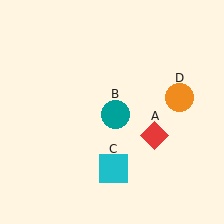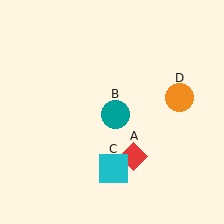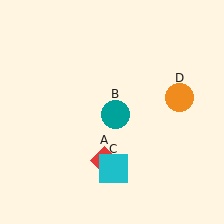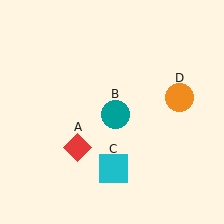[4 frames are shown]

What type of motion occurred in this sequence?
The red diamond (object A) rotated clockwise around the center of the scene.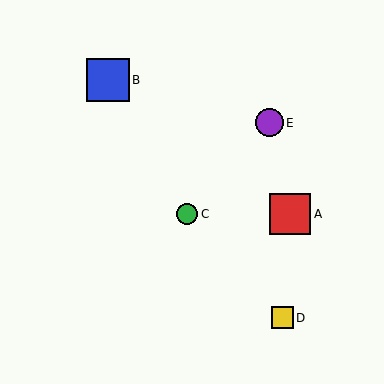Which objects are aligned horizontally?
Objects A, C are aligned horizontally.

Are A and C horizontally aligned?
Yes, both are at y≈214.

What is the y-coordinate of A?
Object A is at y≈214.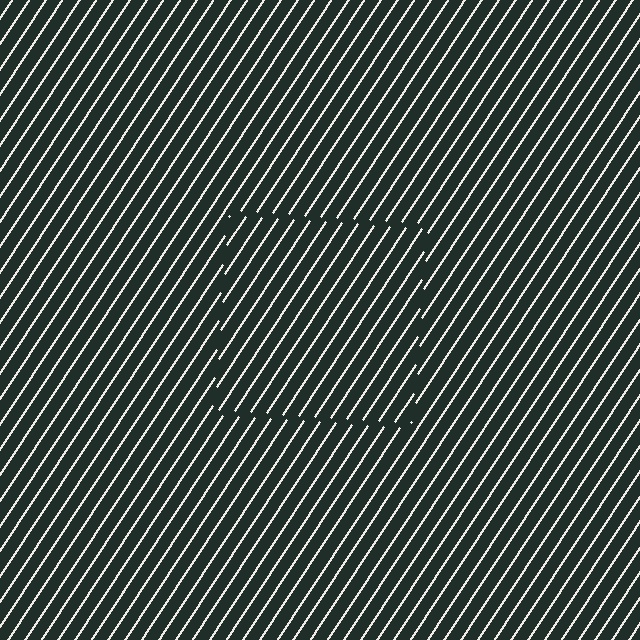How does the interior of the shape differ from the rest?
The interior of the shape contains the same grating, shifted by half a period — the contour is defined by the phase discontinuity where line-ends from the inner and outer gratings abut.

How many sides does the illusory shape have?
4 sides — the line-ends trace a square.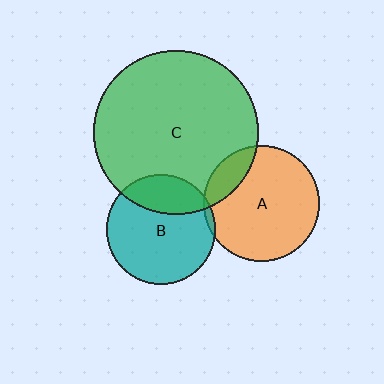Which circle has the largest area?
Circle C (green).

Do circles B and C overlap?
Yes.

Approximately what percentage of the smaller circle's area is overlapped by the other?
Approximately 25%.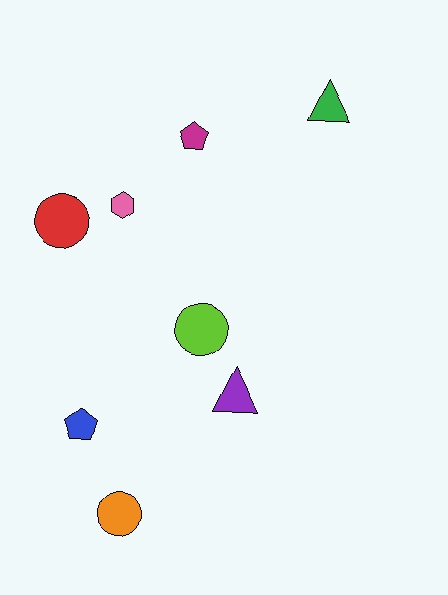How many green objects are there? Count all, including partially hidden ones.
There is 1 green object.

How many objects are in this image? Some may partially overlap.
There are 8 objects.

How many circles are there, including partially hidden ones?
There are 3 circles.